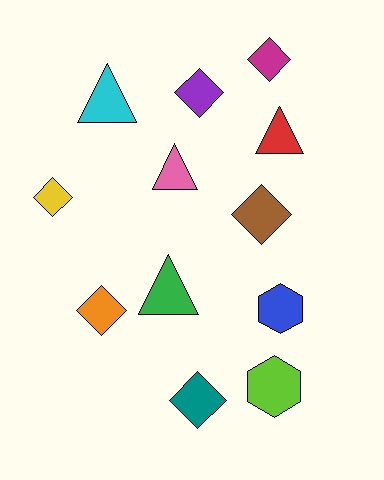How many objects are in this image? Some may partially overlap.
There are 12 objects.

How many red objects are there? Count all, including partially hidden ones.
There is 1 red object.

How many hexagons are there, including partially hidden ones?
There are 2 hexagons.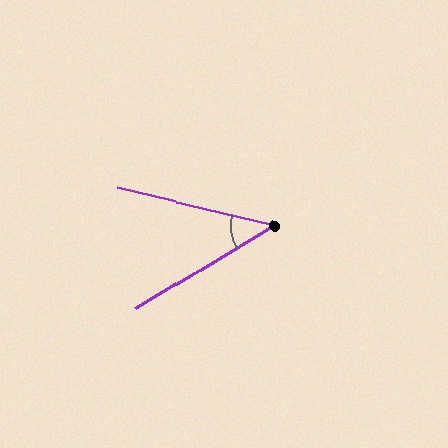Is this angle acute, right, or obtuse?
It is acute.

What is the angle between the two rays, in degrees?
Approximately 44 degrees.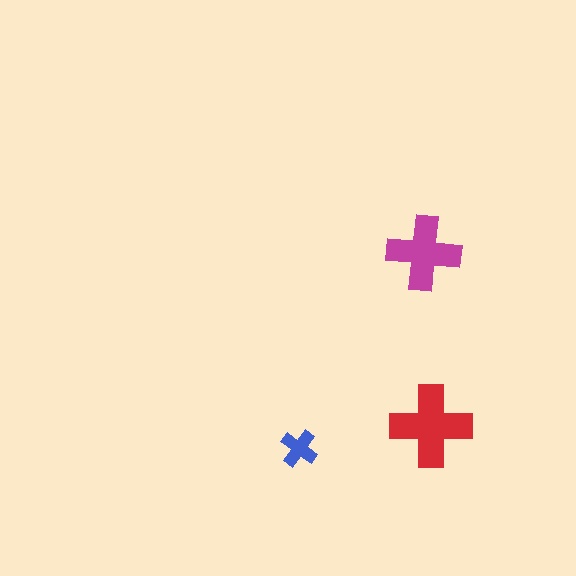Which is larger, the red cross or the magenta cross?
The red one.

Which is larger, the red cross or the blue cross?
The red one.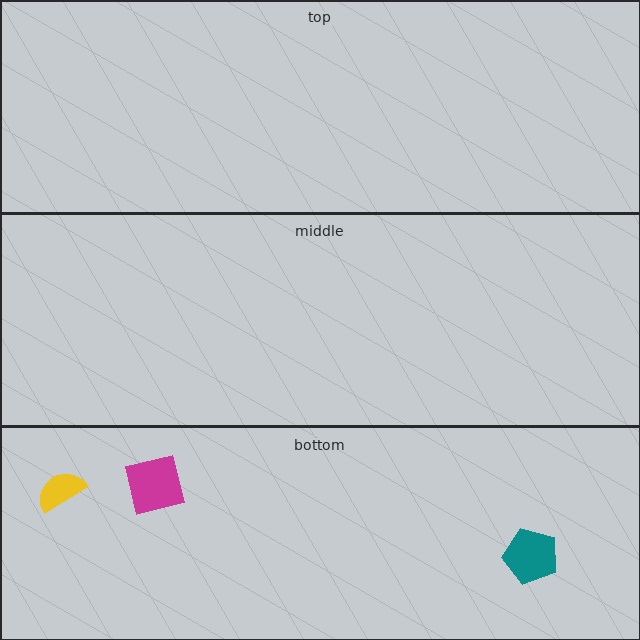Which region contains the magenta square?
The bottom region.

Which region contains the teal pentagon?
The bottom region.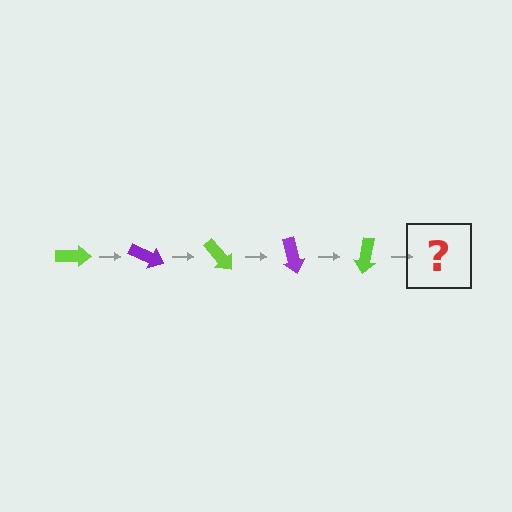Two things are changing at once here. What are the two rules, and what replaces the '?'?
The two rules are that it rotates 25 degrees each step and the color cycles through lime and purple. The '?' should be a purple arrow, rotated 125 degrees from the start.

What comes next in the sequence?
The next element should be a purple arrow, rotated 125 degrees from the start.